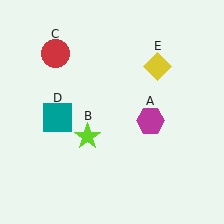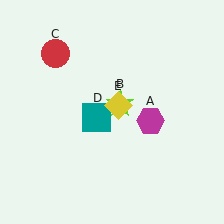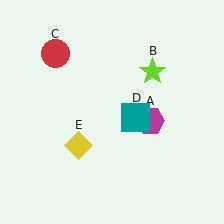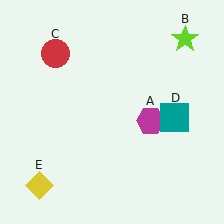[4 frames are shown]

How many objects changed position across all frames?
3 objects changed position: lime star (object B), teal square (object D), yellow diamond (object E).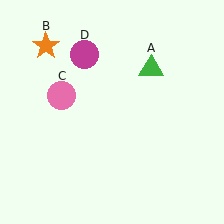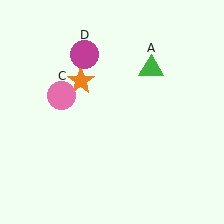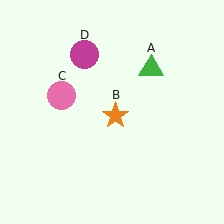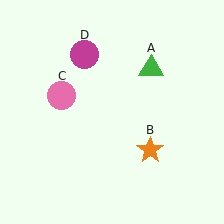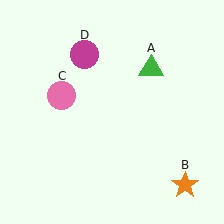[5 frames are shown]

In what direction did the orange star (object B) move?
The orange star (object B) moved down and to the right.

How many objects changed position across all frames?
1 object changed position: orange star (object B).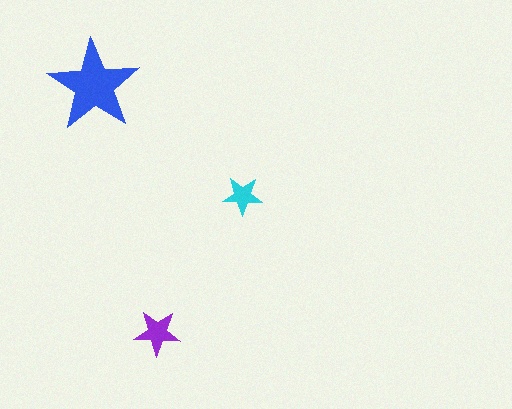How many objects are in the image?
There are 3 objects in the image.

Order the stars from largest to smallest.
the blue one, the purple one, the cyan one.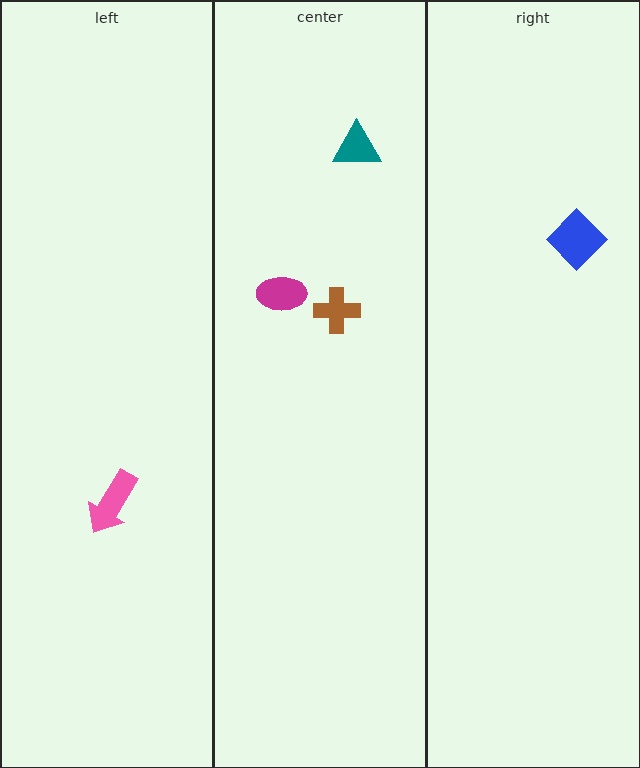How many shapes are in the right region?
1.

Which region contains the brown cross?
The center region.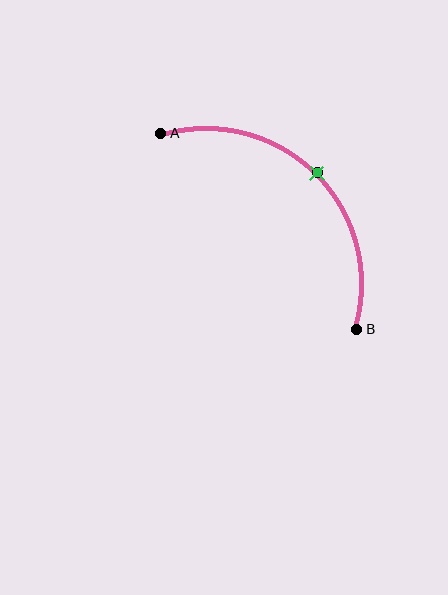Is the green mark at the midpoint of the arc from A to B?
Yes. The green mark lies on the arc at equal arc-length from both A and B — it is the arc midpoint.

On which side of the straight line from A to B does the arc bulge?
The arc bulges above and to the right of the straight line connecting A and B.